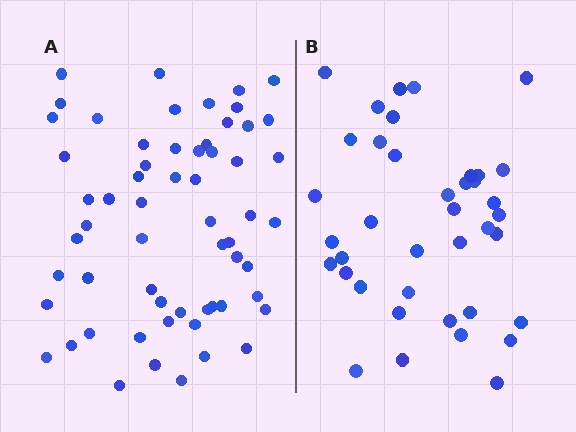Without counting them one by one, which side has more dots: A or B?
Region A (the left region) has more dots.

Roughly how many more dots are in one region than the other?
Region A has approximately 20 more dots than region B.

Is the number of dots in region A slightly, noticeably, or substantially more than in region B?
Region A has substantially more. The ratio is roughly 1.5 to 1.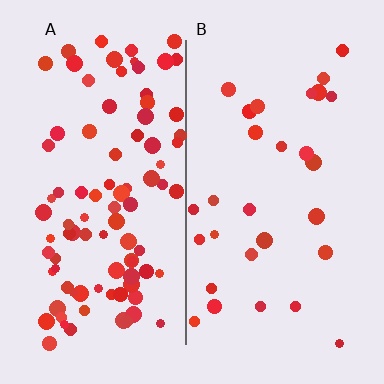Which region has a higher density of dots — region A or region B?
A (the left).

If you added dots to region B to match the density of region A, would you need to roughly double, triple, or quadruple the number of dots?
Approximately triple.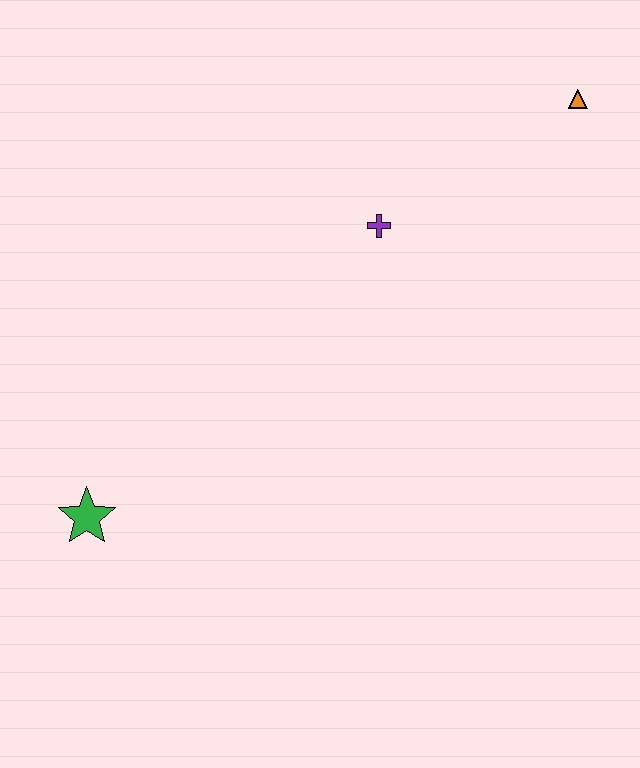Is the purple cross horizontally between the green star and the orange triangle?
Yes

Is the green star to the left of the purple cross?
Yes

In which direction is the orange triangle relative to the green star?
The orange triangle is to the right of the green star.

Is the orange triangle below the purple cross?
No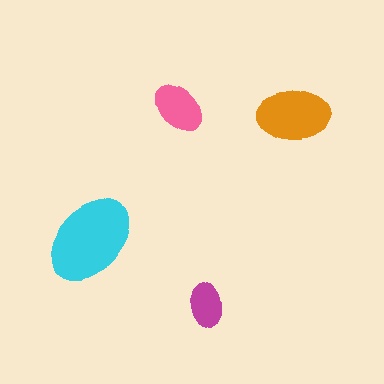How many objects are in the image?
There are 4 objects in the image.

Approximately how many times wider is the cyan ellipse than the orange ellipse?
About 1.5 times wider.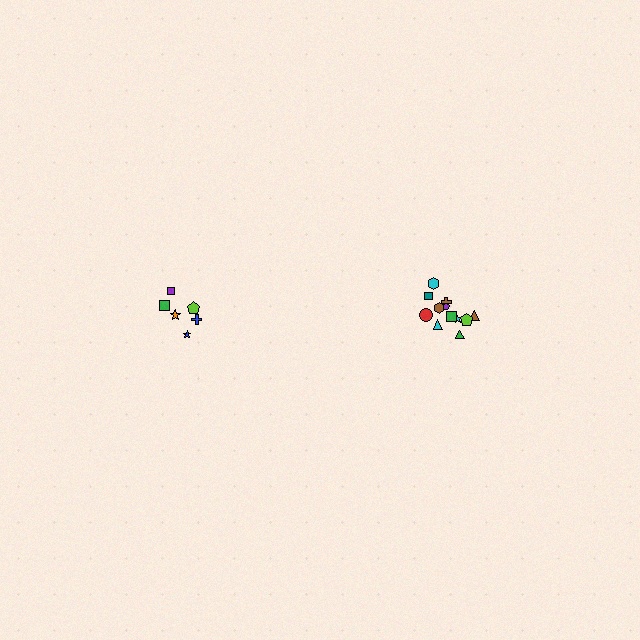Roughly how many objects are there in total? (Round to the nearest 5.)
Roughly 20 objects in total.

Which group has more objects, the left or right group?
The right group.